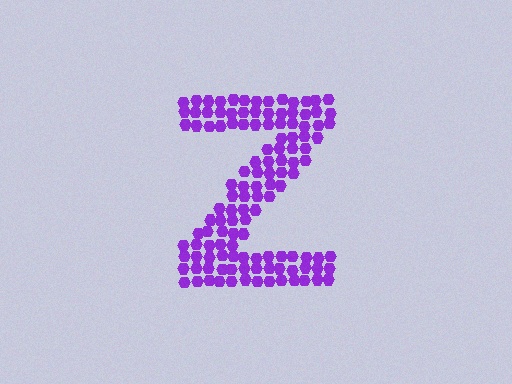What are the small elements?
The small elements are hexagons.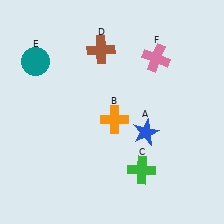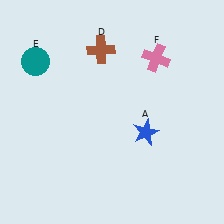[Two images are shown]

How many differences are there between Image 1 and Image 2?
There are 2 differences between the two images.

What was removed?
The orange cross (B), the green cross (C) were removed in Image 2.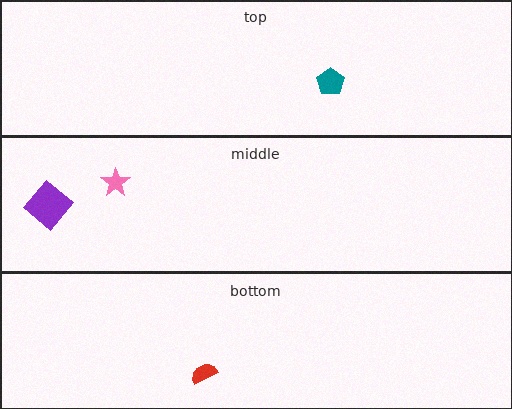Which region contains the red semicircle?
The bottom region.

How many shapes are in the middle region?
2.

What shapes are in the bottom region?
The red semicircle.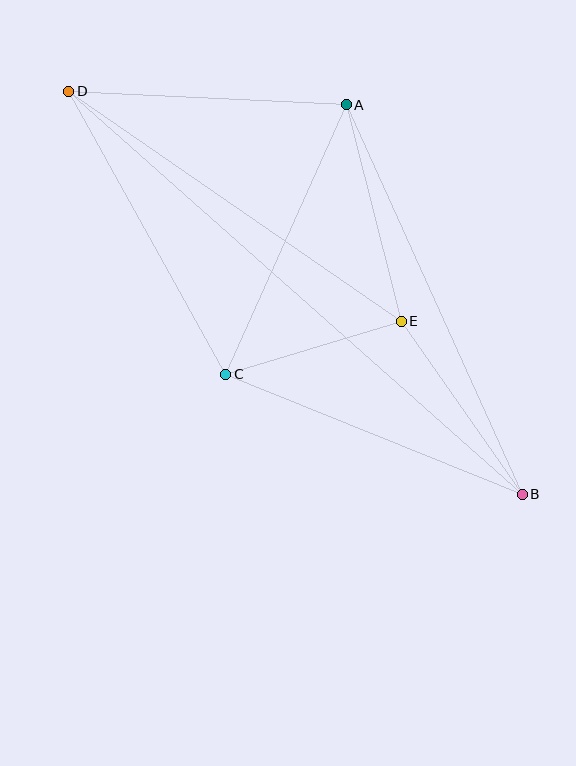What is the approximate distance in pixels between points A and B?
The distance between A and B is approximately 427 pixels.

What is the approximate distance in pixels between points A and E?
The distance between A and E is approximately 223 pixels.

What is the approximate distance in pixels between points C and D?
The distance between C and D is approximately 324 pixels.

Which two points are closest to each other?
Points C and E are closest to each other.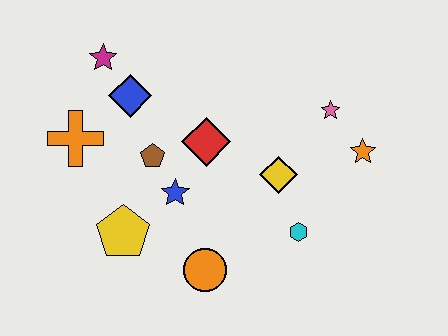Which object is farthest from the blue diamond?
The orange star is farthest from the blue diamond.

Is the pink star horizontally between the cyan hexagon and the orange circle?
No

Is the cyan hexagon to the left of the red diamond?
No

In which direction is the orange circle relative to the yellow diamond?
The orange circle is below the yellow diamond.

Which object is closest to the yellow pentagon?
The blue star is closest to the yellow pentagon.